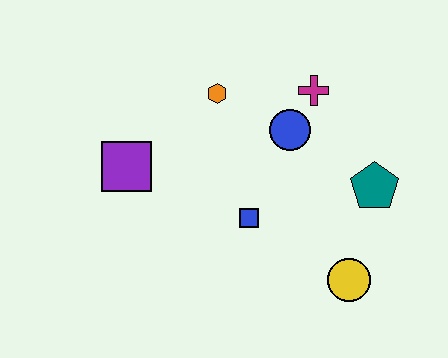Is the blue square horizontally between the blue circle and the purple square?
Yes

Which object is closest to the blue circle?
The magenta cross is closest to the blue circle.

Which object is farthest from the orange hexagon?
The yellow circle is farthest from the orange hexagon.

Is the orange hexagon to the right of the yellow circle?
No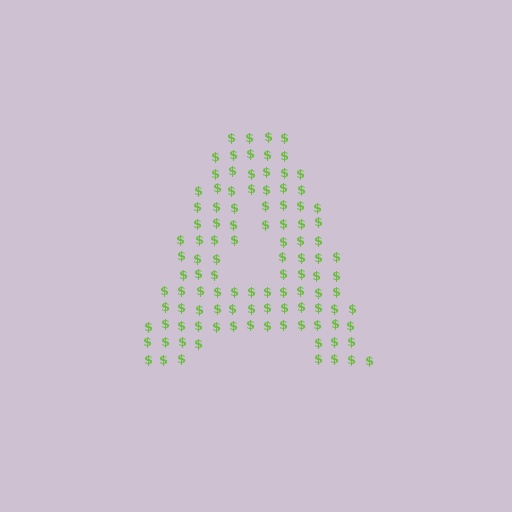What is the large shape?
The large shape is the letter A.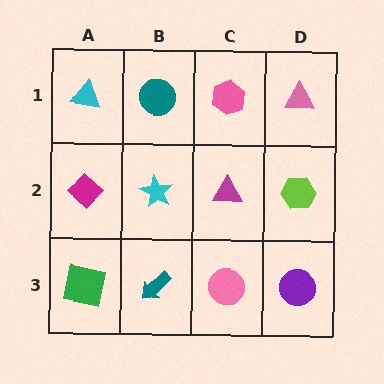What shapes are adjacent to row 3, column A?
A magenta diamond (row 2, column A), a teal arrow (row 3, column B).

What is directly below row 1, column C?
A magenta triangle.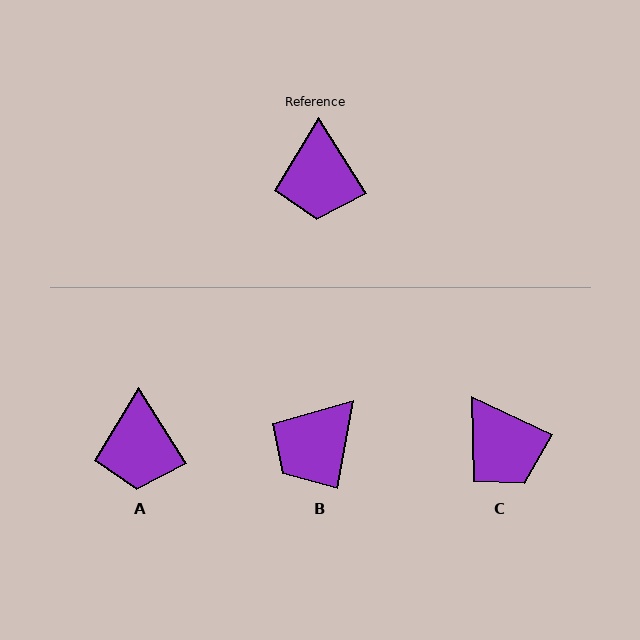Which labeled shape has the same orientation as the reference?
A.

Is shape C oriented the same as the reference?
No, it is off by about 33 degrees.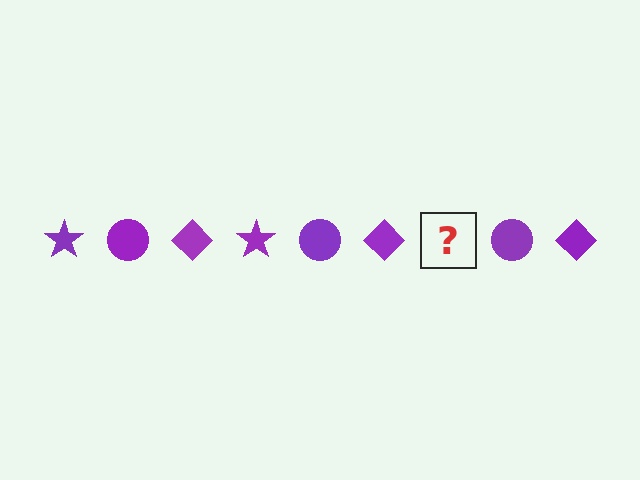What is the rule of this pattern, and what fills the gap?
The rule is that the pattern cycles through star, circle, diamond shapes in purple. The gap should be filled with a purple star.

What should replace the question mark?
The question mark should be replaced with a purple star.